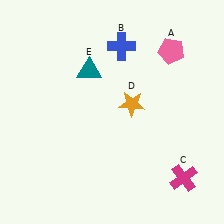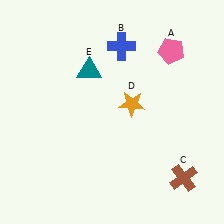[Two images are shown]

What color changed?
The cross (C) changed from magenta in Image 1 to brown in Image 2.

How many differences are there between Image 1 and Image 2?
There is 1 difference between the two images.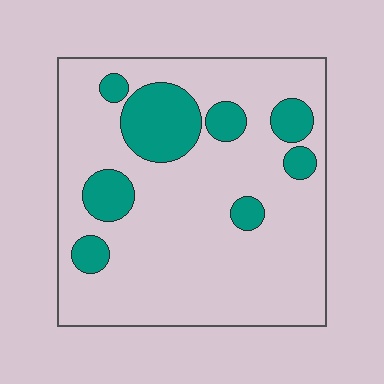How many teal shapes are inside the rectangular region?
8.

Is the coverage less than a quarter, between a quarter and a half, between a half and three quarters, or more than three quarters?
Less than a quarter.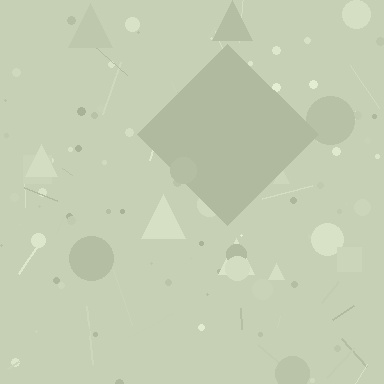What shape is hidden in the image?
A diamond is hidden in the image.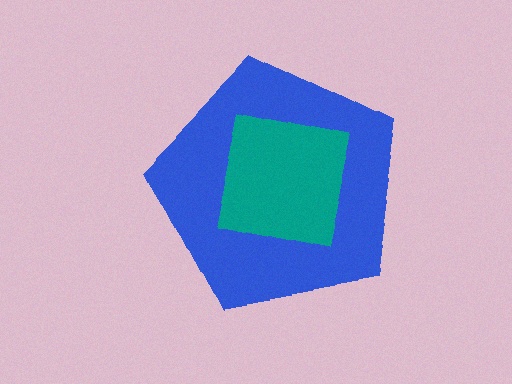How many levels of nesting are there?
2.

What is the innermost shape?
The teal square.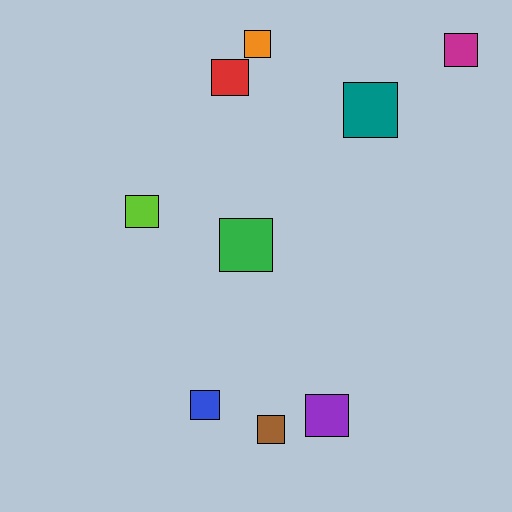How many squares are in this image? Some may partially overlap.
There are 9 squares.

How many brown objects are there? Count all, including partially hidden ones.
There is 1 brown object.